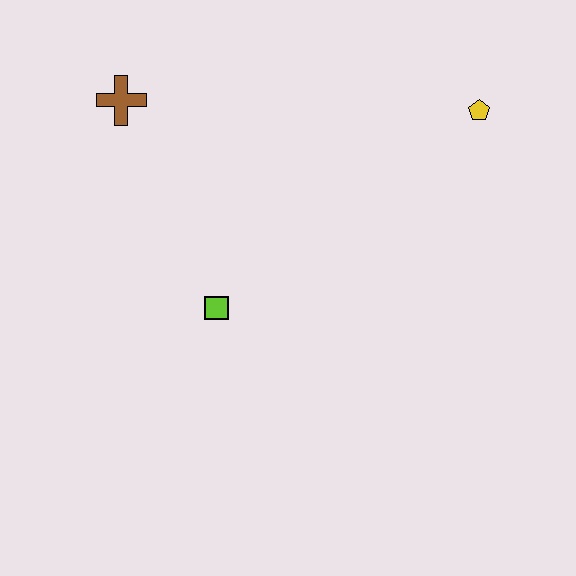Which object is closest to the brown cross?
The lime square is closest to the brown cross.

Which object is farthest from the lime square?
The yellow pentagon is farthest from the lime square.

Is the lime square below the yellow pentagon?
Yes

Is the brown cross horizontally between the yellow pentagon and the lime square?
No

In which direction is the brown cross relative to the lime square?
The brown cross is above the lime square.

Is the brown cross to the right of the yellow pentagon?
No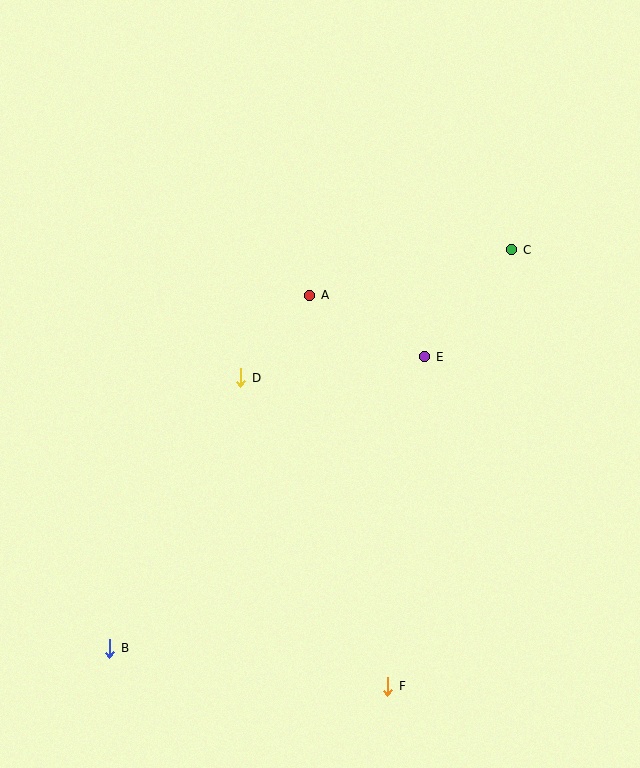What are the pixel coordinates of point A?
Point A is at (310, 295).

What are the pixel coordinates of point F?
Point F is at (388, 686).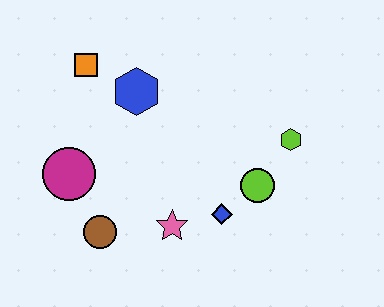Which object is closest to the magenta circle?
The brown circle is closest to the magenta circle.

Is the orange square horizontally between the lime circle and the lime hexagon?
No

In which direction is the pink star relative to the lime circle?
The pink star is to the left of the lime circle.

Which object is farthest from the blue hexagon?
The lime hexagon is farthest from the blue hexagon.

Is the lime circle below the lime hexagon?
Yes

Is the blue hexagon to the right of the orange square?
Yes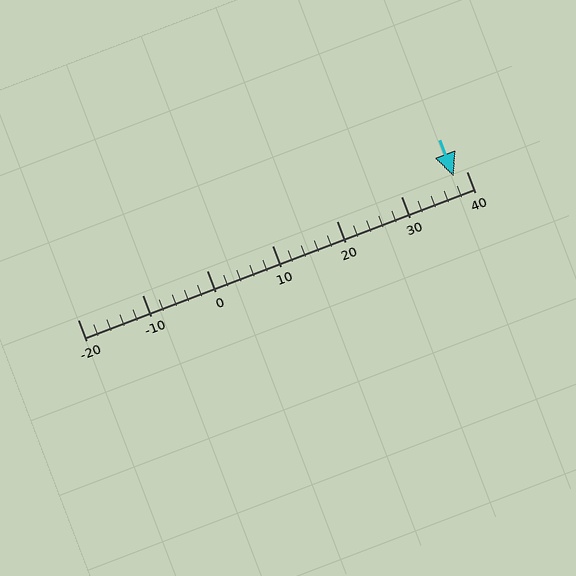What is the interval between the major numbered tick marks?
The major tick marks are spaced 10 units apart.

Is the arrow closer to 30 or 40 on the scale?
The arrow is closer to 40.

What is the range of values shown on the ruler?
The ruler shows values from -20 to 40.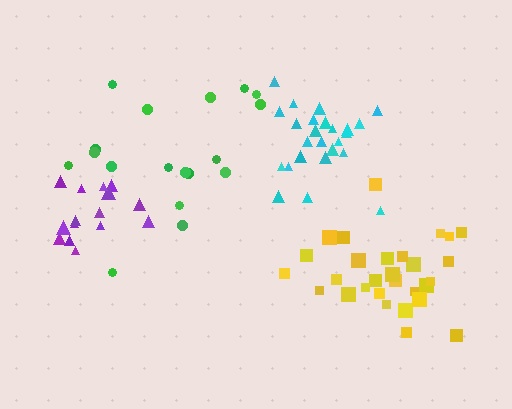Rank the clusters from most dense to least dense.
purple, cyan, yellow, green.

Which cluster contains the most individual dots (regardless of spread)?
Yellow (29).